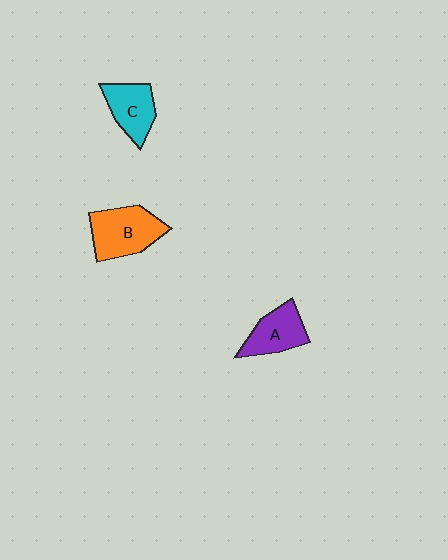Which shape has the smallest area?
Shape C (cyan).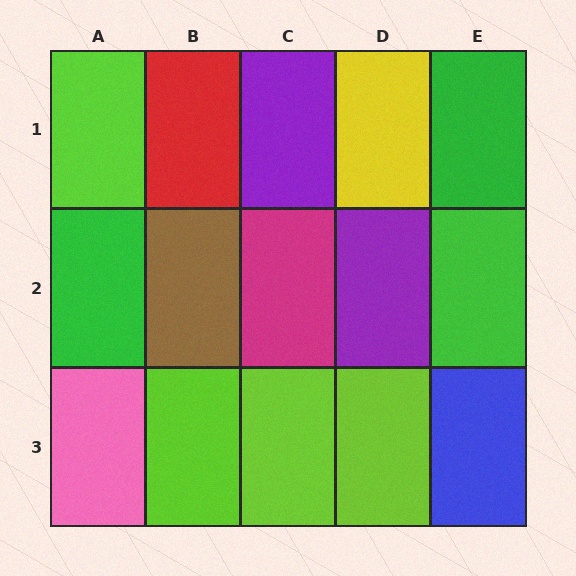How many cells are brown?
1 cell is brown.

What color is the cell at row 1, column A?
Lime.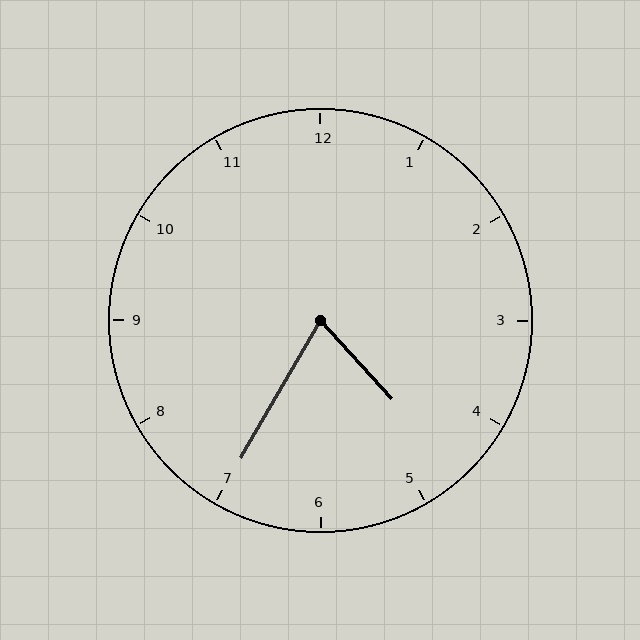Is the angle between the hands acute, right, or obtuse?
It is acute.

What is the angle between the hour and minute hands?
Approximately 72 degrees.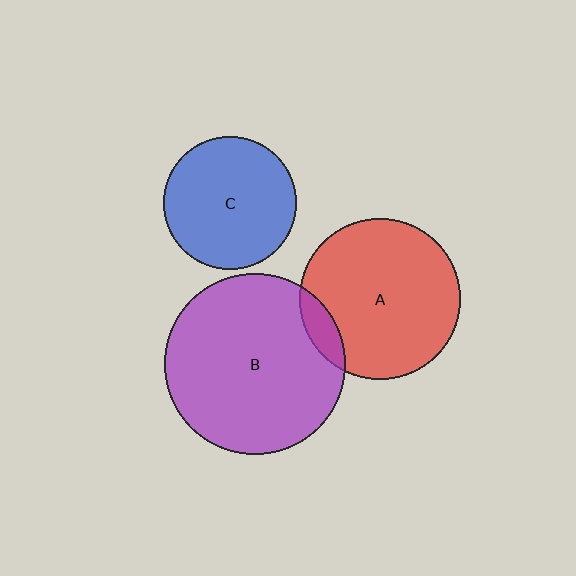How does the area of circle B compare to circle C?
Approximately 1.9 times.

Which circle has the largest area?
Circle B (purple).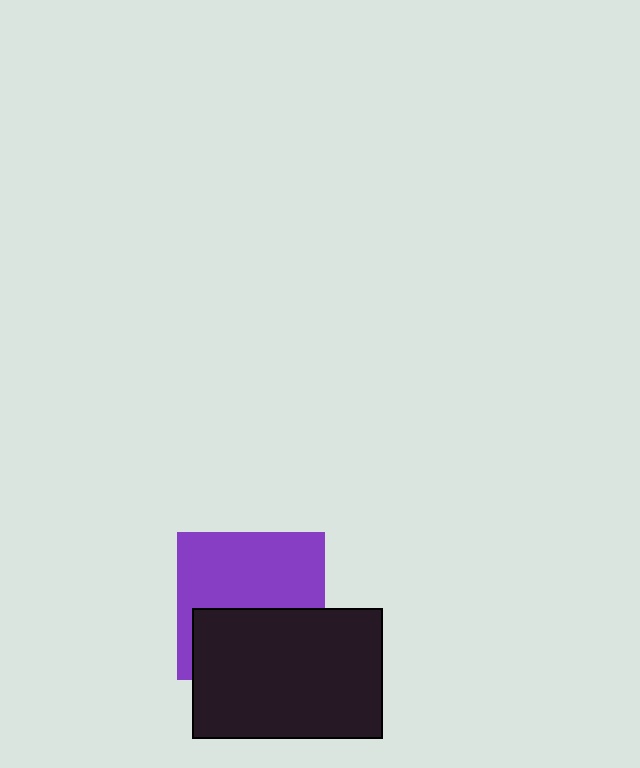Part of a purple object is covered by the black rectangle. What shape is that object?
It is a square.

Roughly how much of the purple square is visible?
About half of it is visible (roughly 56%).